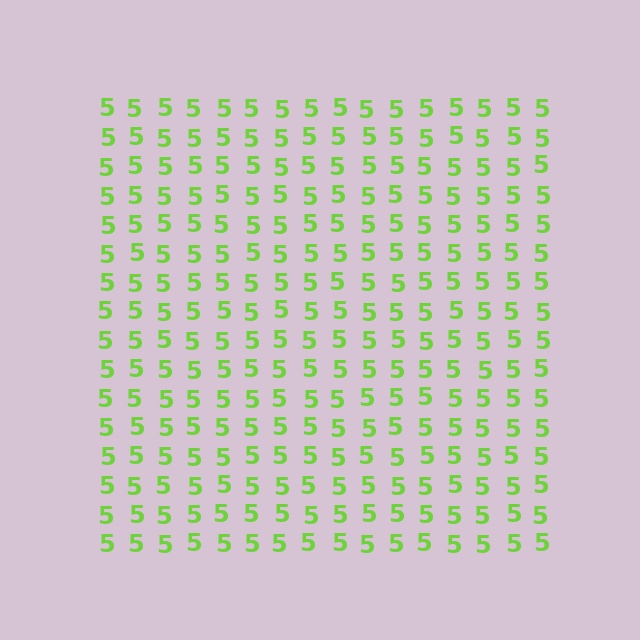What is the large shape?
The large shape is a square.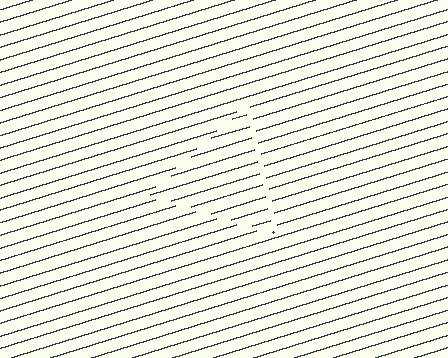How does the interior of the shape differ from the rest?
The interior of the shape contains the same grating, shifted by half a period — the contour is defined by the phase discontinuity where line-ends from the inner and outer gratings abut.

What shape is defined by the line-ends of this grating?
An illusory triangle. The interior of the shape contains the same grating, shifted by half a period — the contour is defined by the phase discontinuity where line-ends from the inner and outer gratings abut.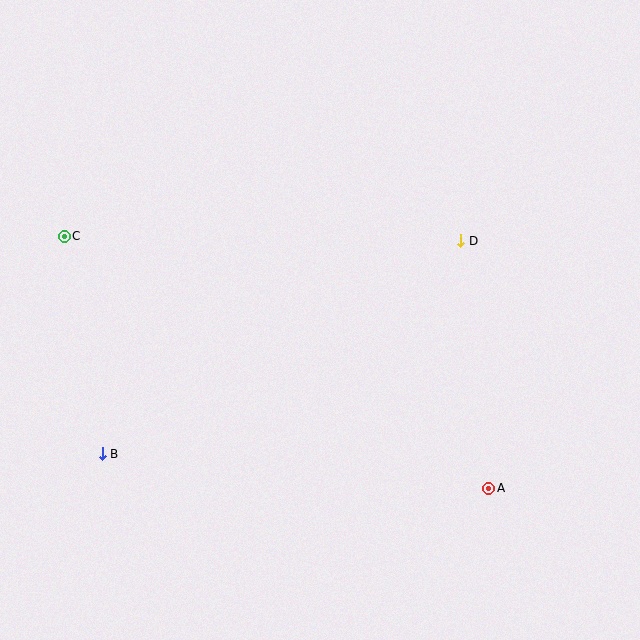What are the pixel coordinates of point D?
Point D is at (461, 241).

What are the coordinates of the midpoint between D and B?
The midpoint between D and B is at (281, 347).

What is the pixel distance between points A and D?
The distance between A and D is 249 pixels.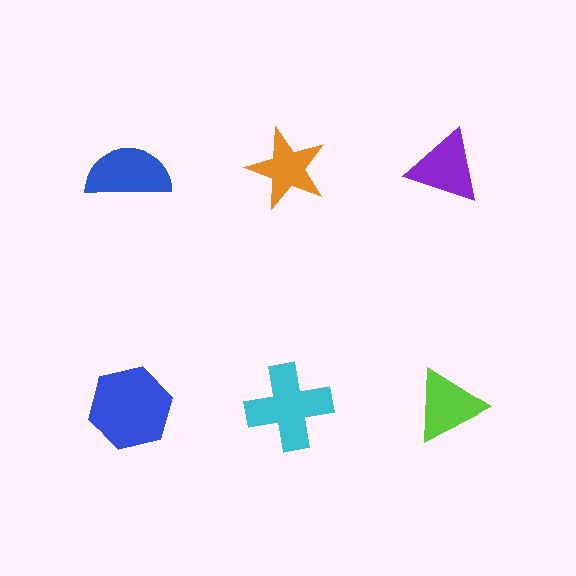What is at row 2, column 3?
A lime triangle.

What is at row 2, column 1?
A blue hexagon.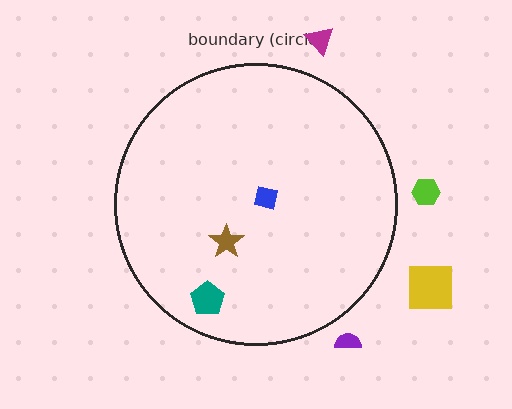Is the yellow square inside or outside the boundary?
Outside.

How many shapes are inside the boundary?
3 inside, 4 outside.